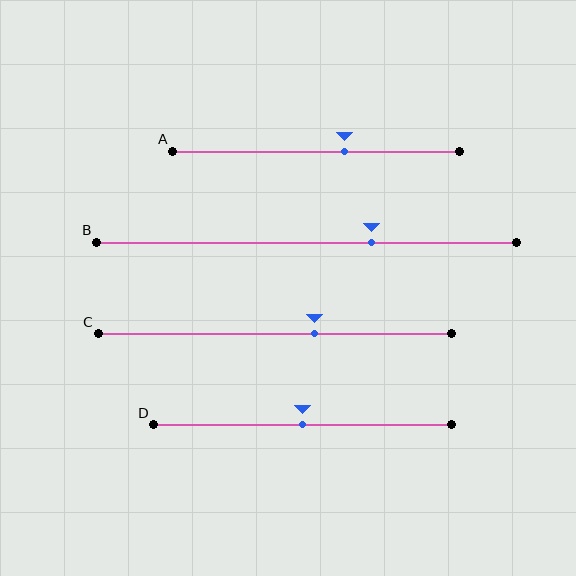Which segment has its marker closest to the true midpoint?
Segment D has its marker closest to the true midpoint.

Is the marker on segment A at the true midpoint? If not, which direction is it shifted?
No, the marker on segment A is shifted to the right by about 10% of the segment length.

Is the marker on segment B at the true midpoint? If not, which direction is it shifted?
No, the marker on segment B is shifted to the right by about 16% of the segment length.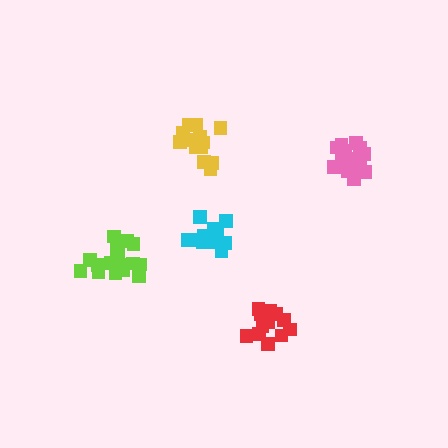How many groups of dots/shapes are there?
There are 5 groups.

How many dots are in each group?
Group 1: 17 dots, Group 2: 15 dots, Group 3: 15 dots, Group 4: 12 dots, Group 5: 18 dots (77 total).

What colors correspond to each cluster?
The clusters are colored: lime, red, yellow, cyan, pink.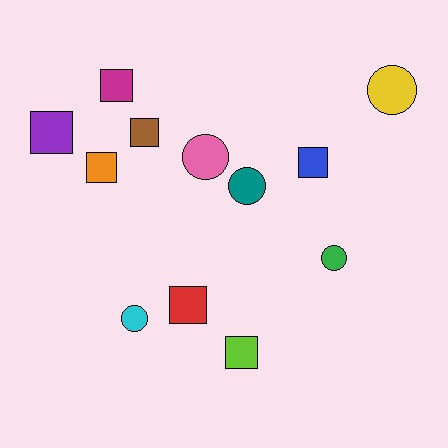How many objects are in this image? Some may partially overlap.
There are 12 objects.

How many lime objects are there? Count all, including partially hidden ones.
There is 1 lime object.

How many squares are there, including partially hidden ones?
There are 7 squares.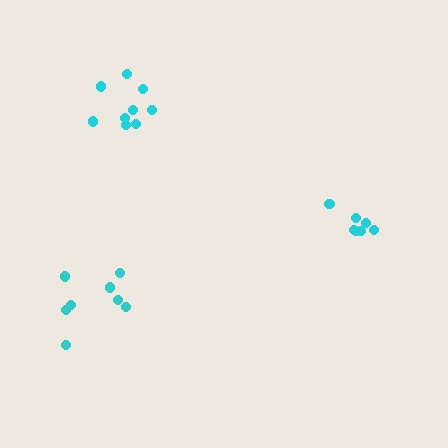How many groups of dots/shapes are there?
There are 3 groups.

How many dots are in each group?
Group 1: 7 dots, Group 2: 9 dots, Group 3: 8 dots (24 total).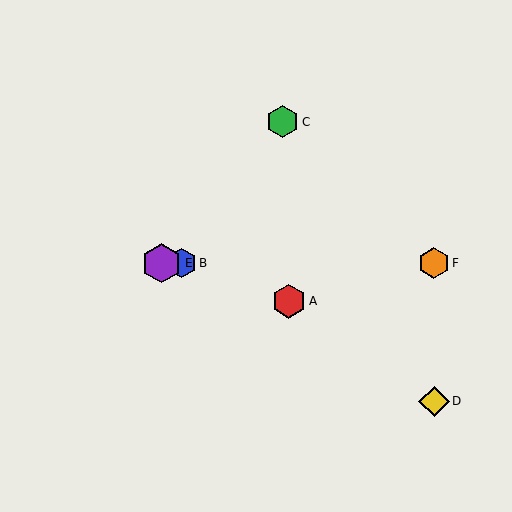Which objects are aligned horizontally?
Objects B, E, F are aligned horizontally.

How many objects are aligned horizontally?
3 objects (B, E, F) are aligned horizontally.